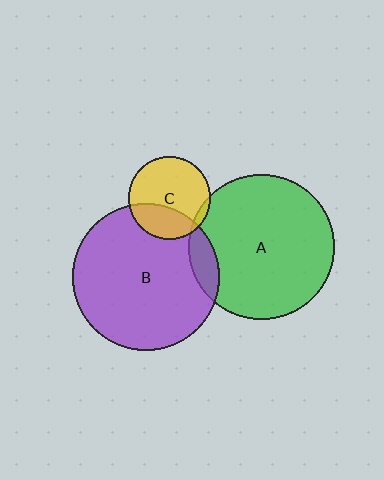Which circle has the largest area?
Circle B (purple).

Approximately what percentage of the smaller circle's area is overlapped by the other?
Approximately 30%.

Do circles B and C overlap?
Yes.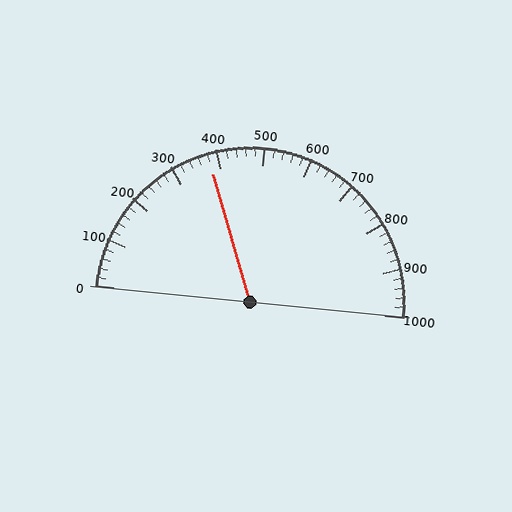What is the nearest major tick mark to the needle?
The nearest major tick mark is 400.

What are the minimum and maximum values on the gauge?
The gauge ranges from 0 to 1000.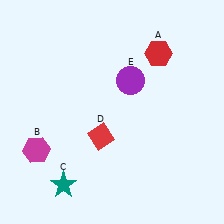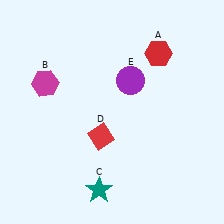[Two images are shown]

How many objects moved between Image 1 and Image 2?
2 objects moved between the two images.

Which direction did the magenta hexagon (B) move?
The magenta hexagon (B) moved up.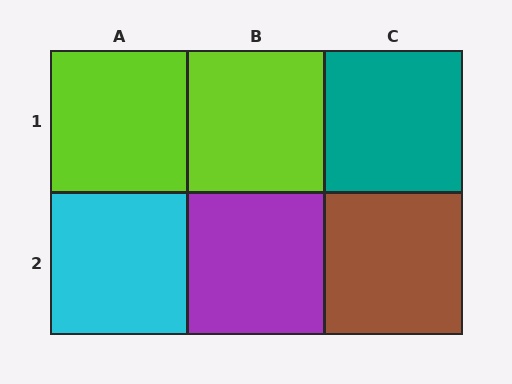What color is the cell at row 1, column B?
Lime.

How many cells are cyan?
1 cell is cyan.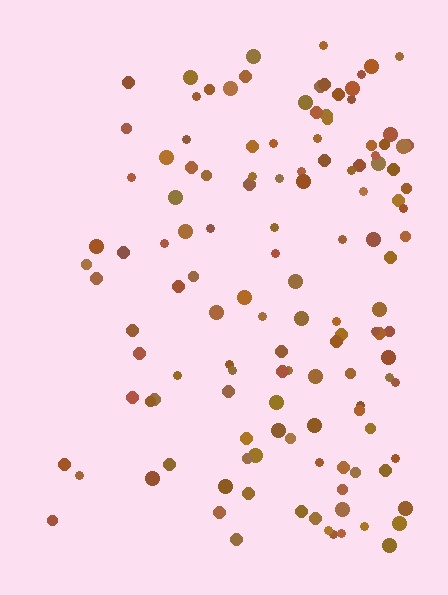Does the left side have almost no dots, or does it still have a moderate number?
Still a moderate number, just noticeably fewer than the right.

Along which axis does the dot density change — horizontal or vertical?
Horizontal.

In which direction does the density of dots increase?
From left to right, with the right side densest.